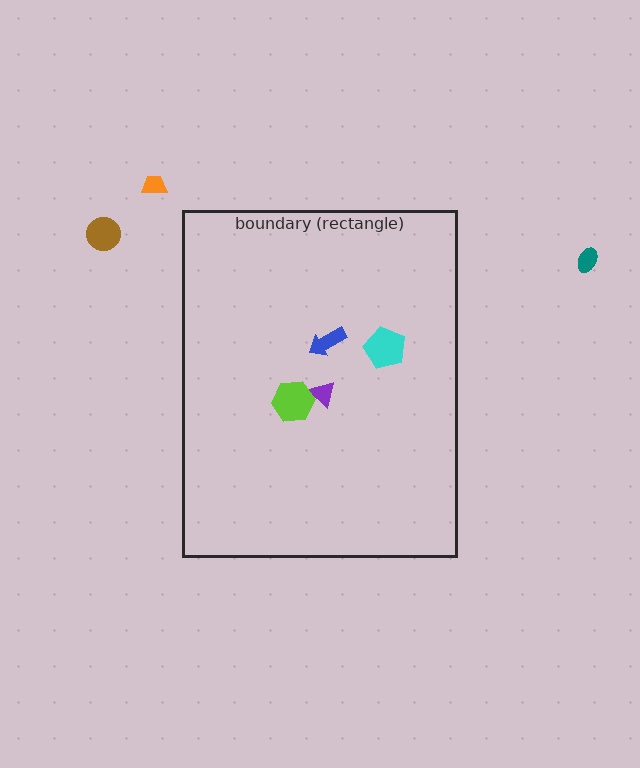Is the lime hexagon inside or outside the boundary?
Inside.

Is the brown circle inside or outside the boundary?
Outside.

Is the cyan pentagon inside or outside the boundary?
Inside.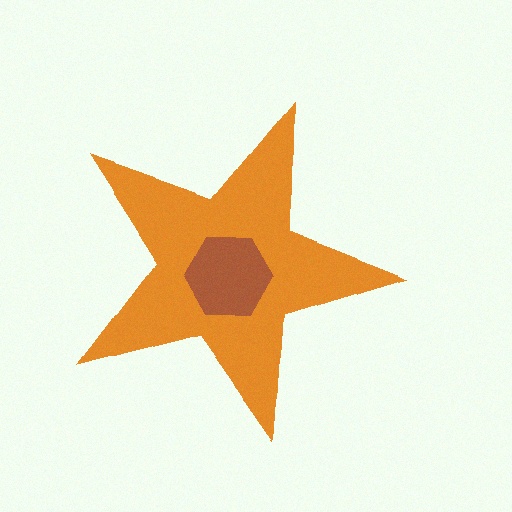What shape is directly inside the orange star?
The brown hexagon.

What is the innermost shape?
The brown hexagon.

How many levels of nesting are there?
2.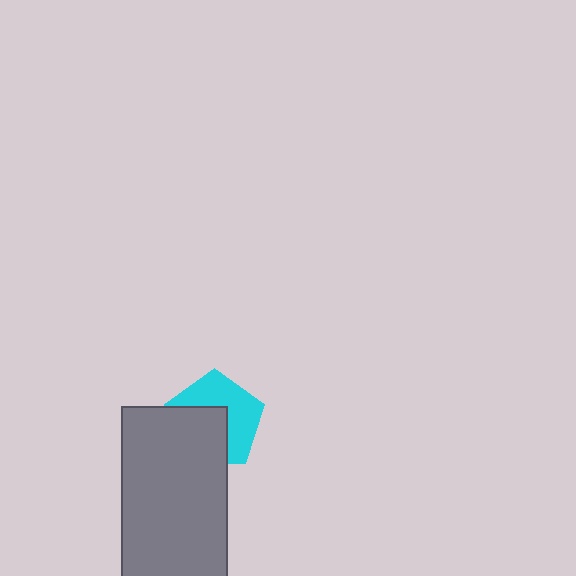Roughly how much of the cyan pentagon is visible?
About half of it is visible (roughly 53%).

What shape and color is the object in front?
The object in front is a gray rectangle.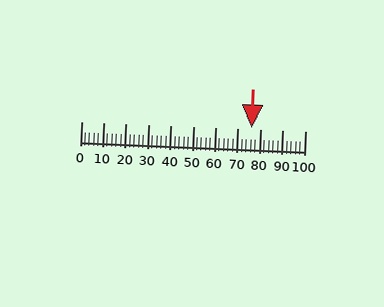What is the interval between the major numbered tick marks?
The major tick marks are spaced 10 units apart.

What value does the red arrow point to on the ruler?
The red arrow points to approximately 76.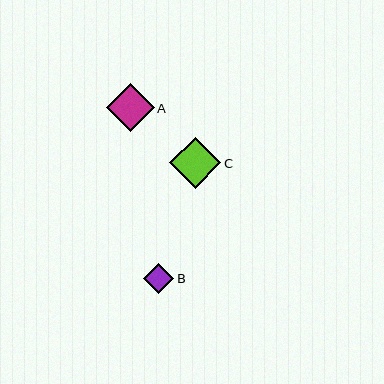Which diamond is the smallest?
Diamond B is the smallest with a size of approximately 31 pixels.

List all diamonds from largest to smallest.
From largest to smallest: C, A, B.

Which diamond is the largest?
Diamond C is the largest with a size of approximately 51 pixels.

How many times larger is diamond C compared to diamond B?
Diamond C is approximately 1.7 times the size of diamond B.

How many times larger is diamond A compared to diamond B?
Diamond A is approximately 1.6 times the size of diamond B.